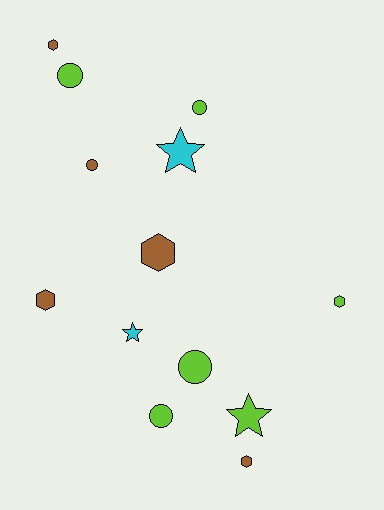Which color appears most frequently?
Lime, with 6 objects.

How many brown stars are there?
There are no brown stars.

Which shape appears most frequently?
Hexagon, with 5 objects.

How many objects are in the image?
There are 13 objects.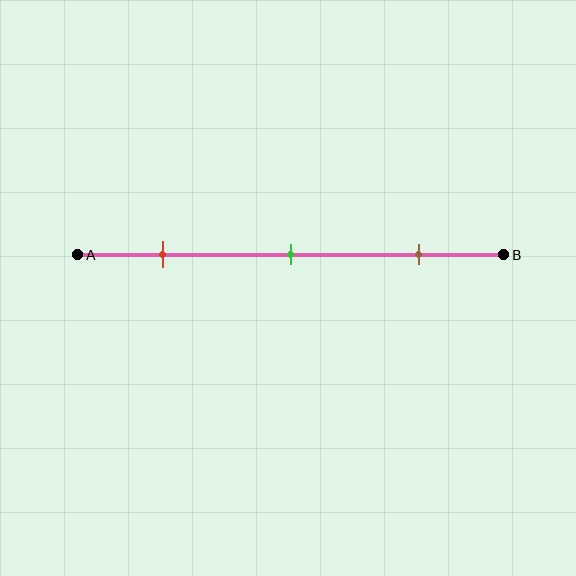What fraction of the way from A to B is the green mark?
The green mark is approximately 50% (0.5) of the way from A to B.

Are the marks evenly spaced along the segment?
Yes, the marks are approximately evenly spaced.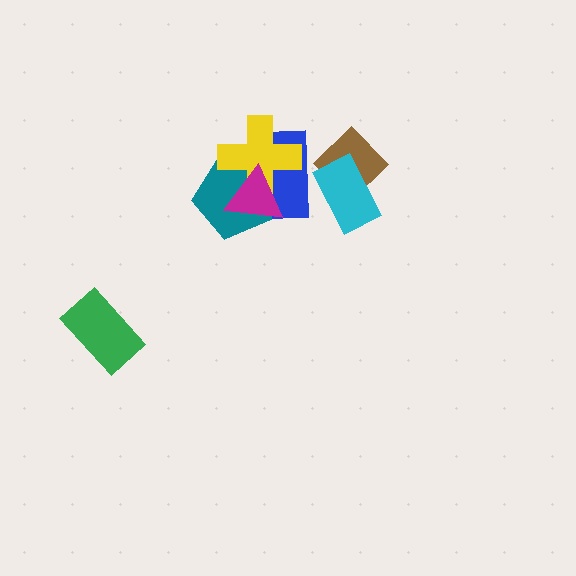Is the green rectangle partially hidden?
No, no other shape covers it.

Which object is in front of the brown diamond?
The cyan rectangle is in front of the brown diamond.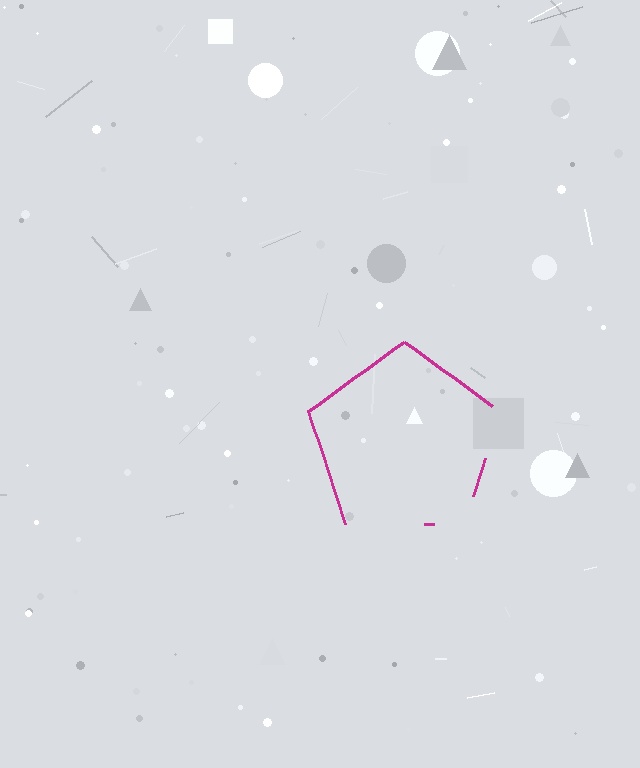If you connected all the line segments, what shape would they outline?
They would outline a pentagon.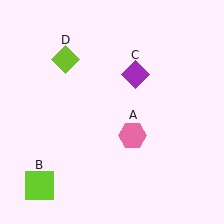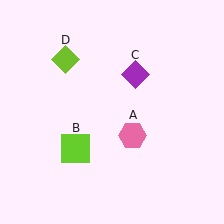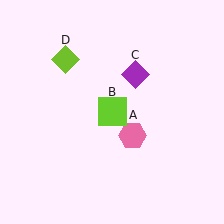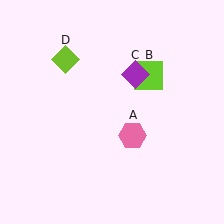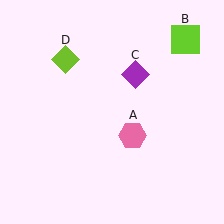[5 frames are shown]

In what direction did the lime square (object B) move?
The lime square (object B) moved up and to the right.